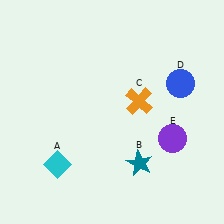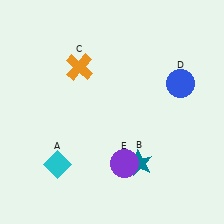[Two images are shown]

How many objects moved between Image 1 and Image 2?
2 objects moved between the two images.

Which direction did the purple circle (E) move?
The purple circle (E) moved left.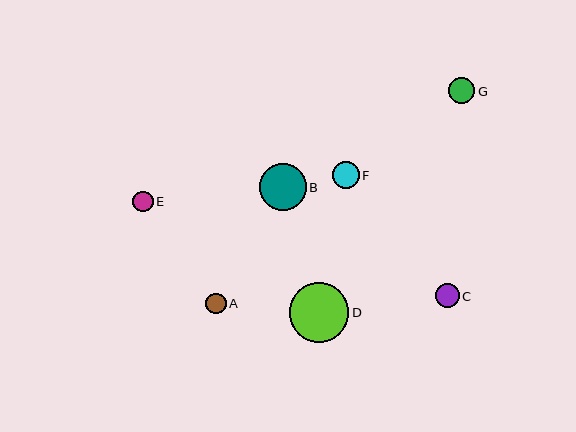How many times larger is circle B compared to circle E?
Circle B is approximately 2.3 times the size of circle E.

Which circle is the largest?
Circle D is the largest with a size of approximately 60 pixels.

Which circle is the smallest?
Circle A is the smallest with a size of approximately 20 pixels.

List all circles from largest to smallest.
From largest to smallest: D, B, F, G, C, E, A.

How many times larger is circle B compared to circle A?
Circle B is approximately 2.3 times the size of circle A.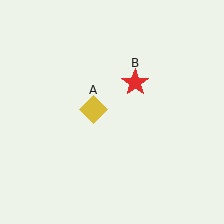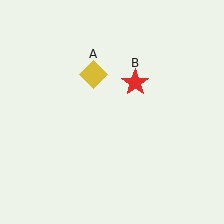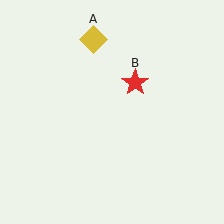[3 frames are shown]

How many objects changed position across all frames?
1 object changed position: yellow diamond (object A).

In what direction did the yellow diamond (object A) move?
The yellow diamond (object A) moved up.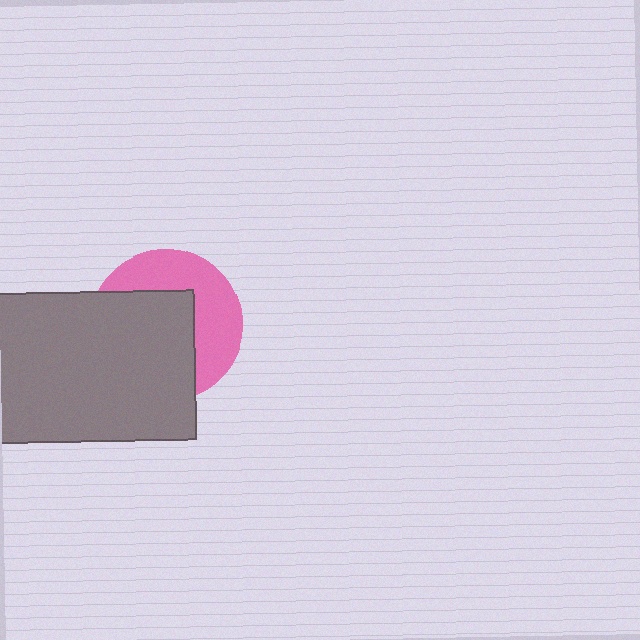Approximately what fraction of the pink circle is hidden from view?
Roughly 56% of the pink circle is hidden behind the gray rectangle.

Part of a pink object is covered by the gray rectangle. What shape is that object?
It is a circle.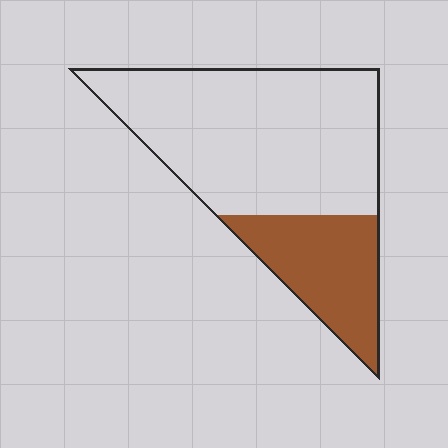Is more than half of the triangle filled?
No.